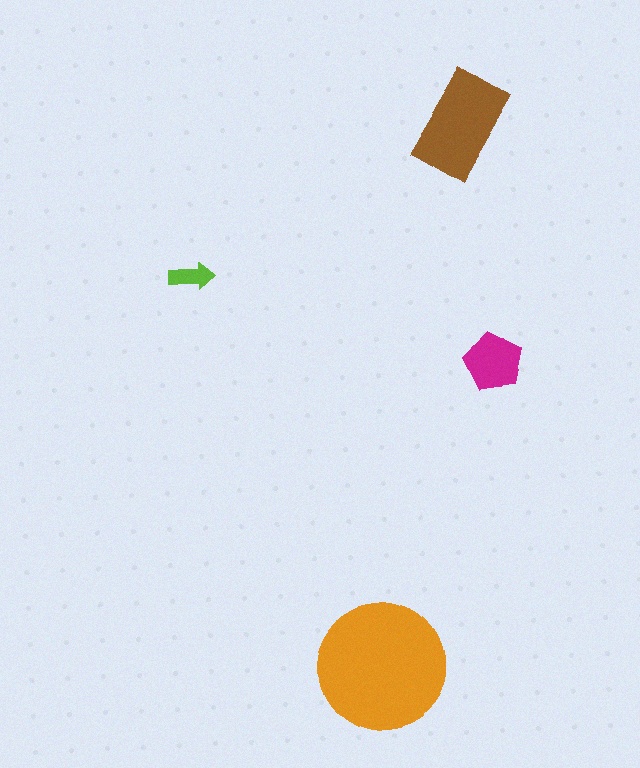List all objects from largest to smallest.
The orange circle, the brown rectangle, the magenta pentagon, the lime arrow.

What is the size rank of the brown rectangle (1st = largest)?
2nd.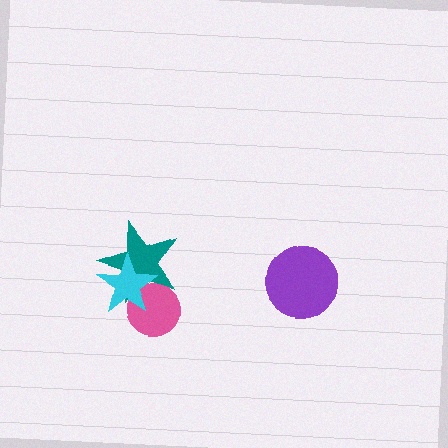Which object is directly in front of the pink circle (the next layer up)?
The teal star is directly in front of the pink circle.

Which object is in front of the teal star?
The cyan star is in front of the teal star.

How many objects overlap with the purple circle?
0 objects overlap with the purple circle.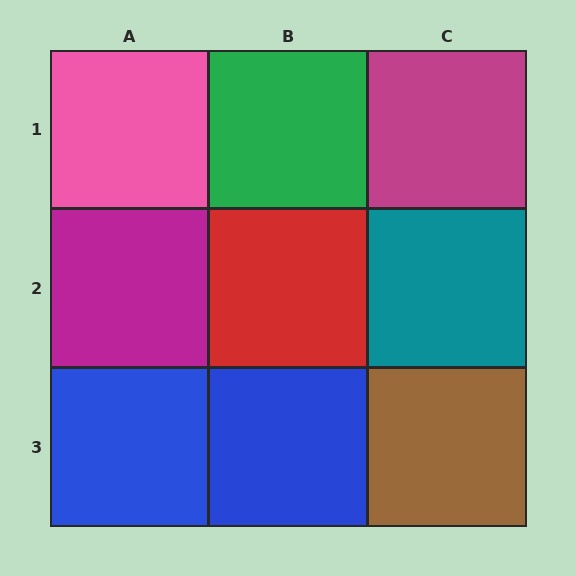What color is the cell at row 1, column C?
Magenta.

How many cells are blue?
2 cells are blue.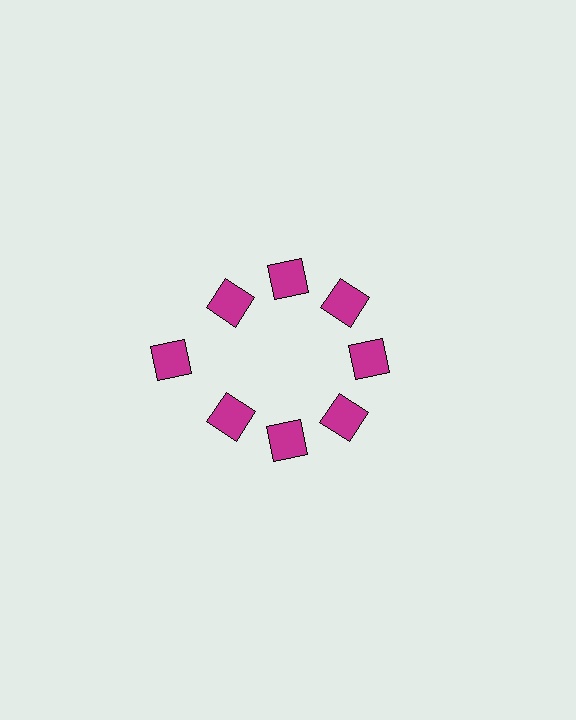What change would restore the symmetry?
The symmetry would be restored by moving it inward, back onto the ring so that all 8 diamonds sit at equal angles and equal distance from the center.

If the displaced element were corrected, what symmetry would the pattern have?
It would have 8-fold rotational symmetry — the pattern would map onto itself every 45 degrees.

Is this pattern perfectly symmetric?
No. The 8 magenta diamonds are arranged in a ring, but one element near the 9 o'clock position is pushed outward from the center, breaking the 8-fold rotational symmetry.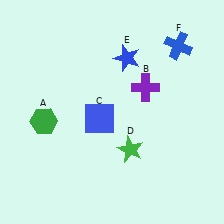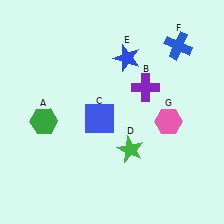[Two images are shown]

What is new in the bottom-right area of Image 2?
A pink hexagon (G) was added in the bottom-right area of Image 2.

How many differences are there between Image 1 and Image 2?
There is 1 difference between the two images.